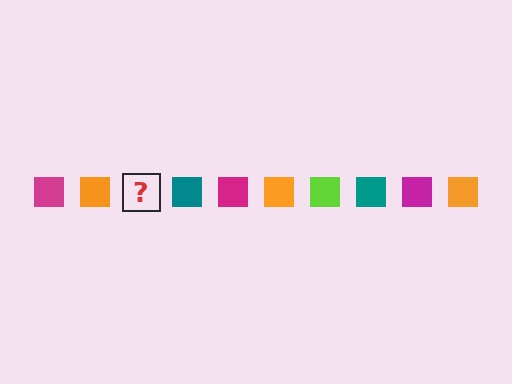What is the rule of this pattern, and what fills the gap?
The rule is that the pattern cycles through magenta, orange, lime, teal squares. The gap should be filled with a lime square.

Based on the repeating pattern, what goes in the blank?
The blank should be a lime square.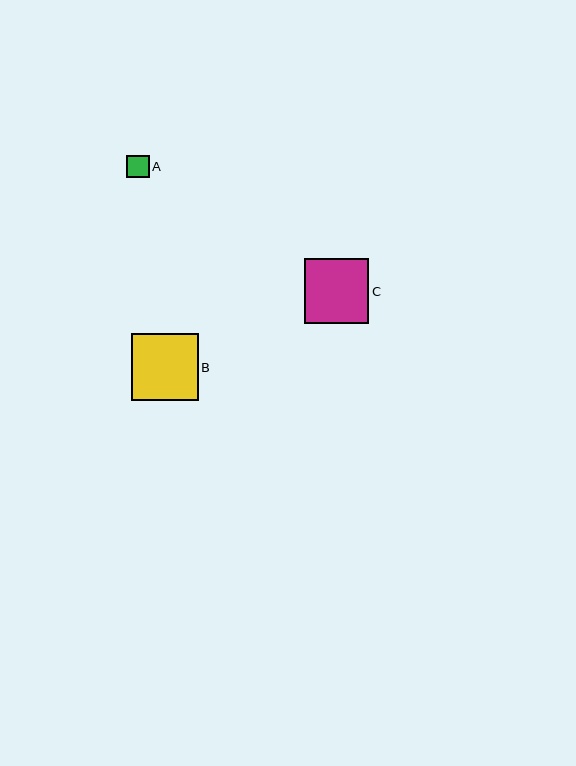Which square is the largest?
Square B is the largest with a size of approximately 67 pixels.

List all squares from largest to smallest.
From largest to smallest: B, C, A.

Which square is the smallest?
Square A is the smallest with a size of approximately 22 pixels.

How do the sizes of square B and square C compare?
Square B and square C are approximately the same size.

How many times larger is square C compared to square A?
Square C is approximately 2.9 times the size of square A.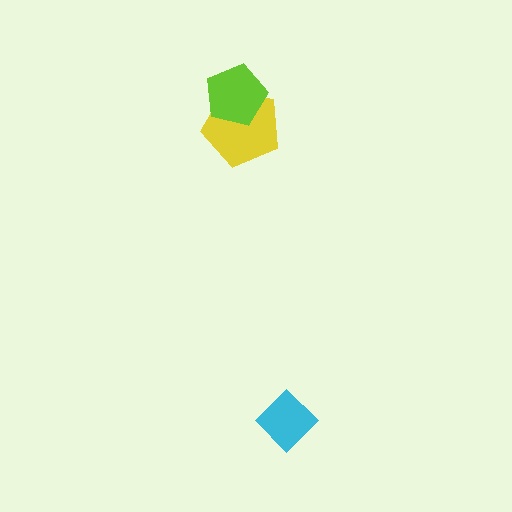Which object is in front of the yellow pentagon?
The lime pentagon is in front of the yellow pentagon.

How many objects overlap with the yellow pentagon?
1 object overlaps with the yellow pentagon.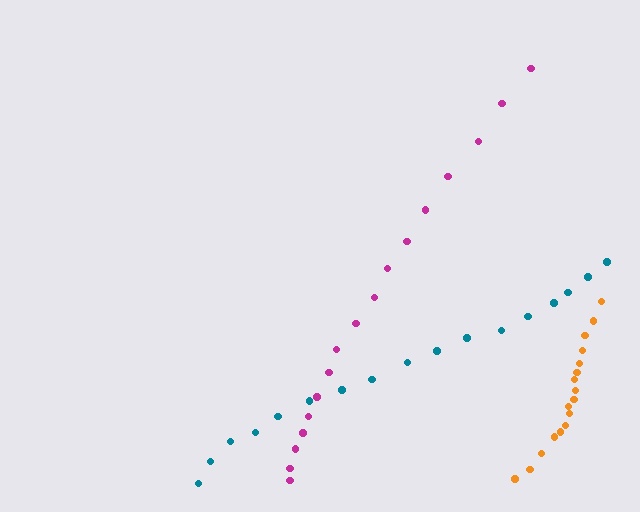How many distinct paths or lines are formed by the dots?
There are 3 distinct paths.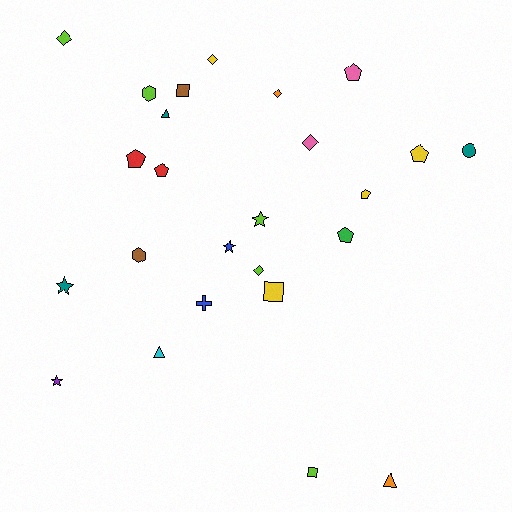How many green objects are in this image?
There is 1 green object.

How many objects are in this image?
There are 25 objects.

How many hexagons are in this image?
There are 2 hexagons.